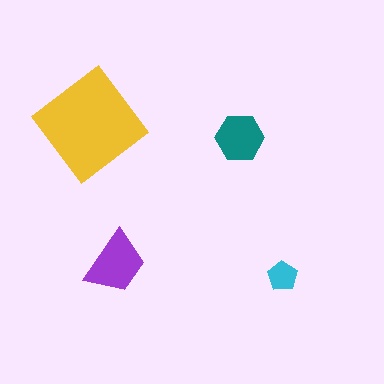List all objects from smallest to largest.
The cyan pentagon, the teal hexagon, the purple trapezoid, the yellow diamond.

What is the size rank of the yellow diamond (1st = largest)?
1st.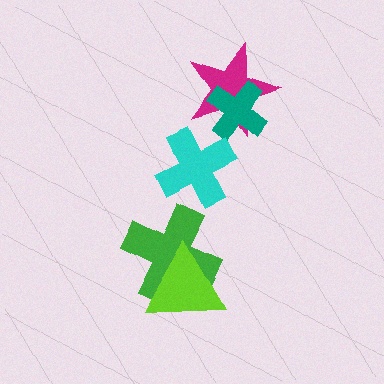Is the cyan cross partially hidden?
No, no other shape covers it.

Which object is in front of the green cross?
The lime triangle is in front of the green cross.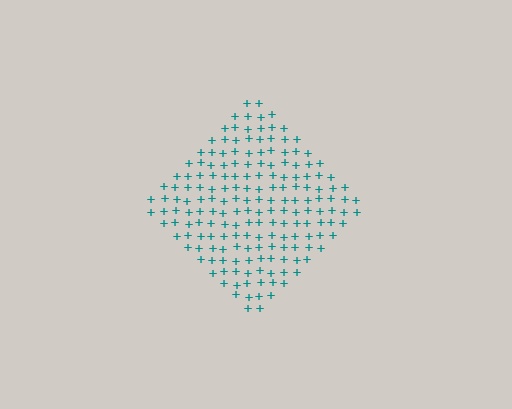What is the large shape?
The large shape is a diamond.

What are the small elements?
The small elements are plus signs.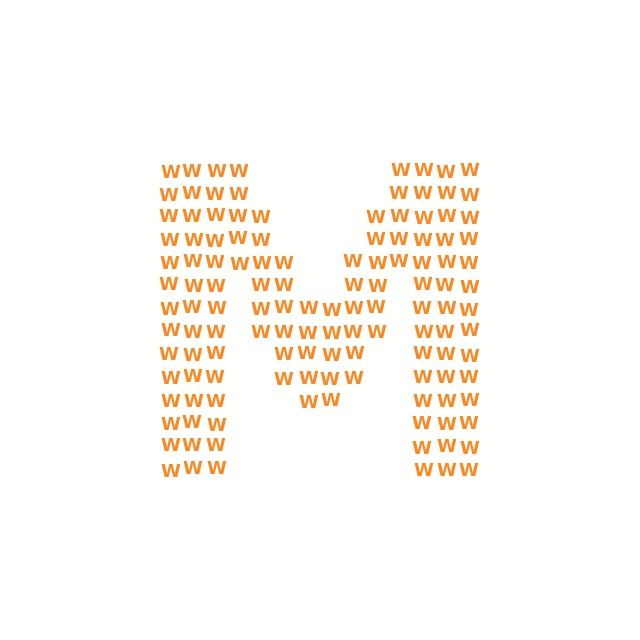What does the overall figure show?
The overall figure shows the letter M.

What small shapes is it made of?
It is made of small letter W's.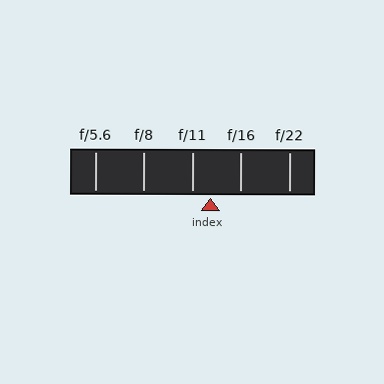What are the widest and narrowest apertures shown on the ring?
The widest aperture shown is f/5.6 and the narrowest is f/22.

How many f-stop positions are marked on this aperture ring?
There are 5 f-stop positions marked.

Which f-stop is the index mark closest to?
The index mark is closest to f/11.